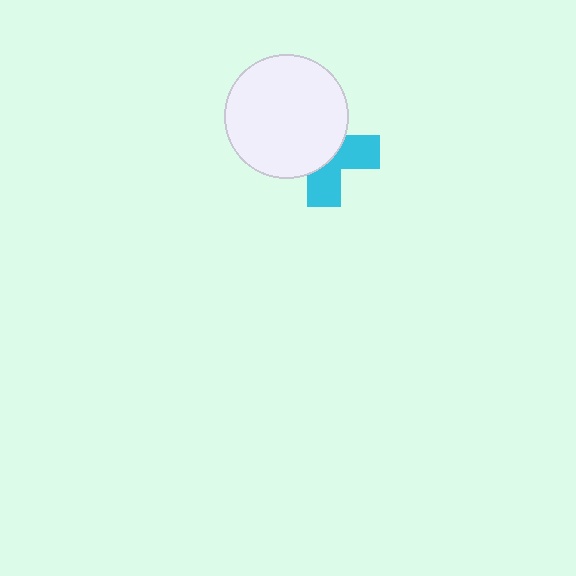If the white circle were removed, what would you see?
You would see the complete cyan cross.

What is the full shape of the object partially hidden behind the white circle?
The partially hidden object is a cyan cross.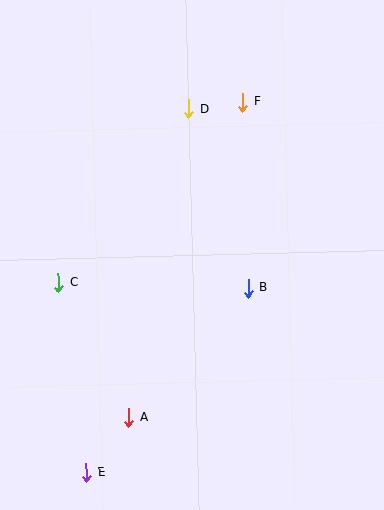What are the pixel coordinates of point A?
Point A is at (129, 418).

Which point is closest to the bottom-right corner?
Point B is closest to the bottom-right corner.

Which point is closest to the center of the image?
Point B at (248, 288) is closest to the center.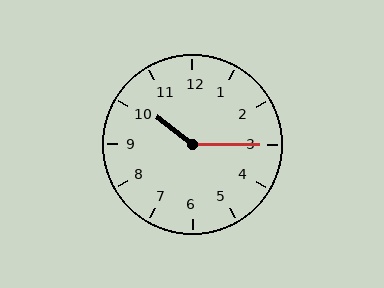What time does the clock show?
10:15.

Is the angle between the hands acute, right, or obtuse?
It is obtuse.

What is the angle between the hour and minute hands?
Approximately 142 degrees.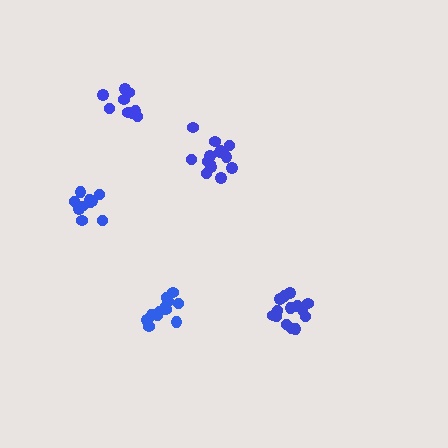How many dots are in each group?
Group 1: 12 dots, Group 2: 14 dots, Group 3: 14 dots, Group 4: 10 dots, Group 5: 9 dots (59 total).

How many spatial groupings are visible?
There are 5 spatial groupings.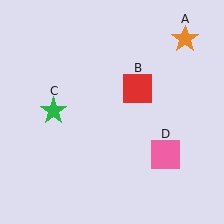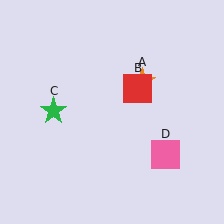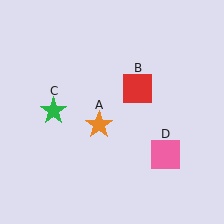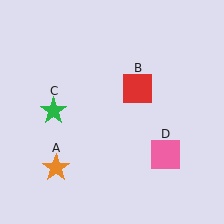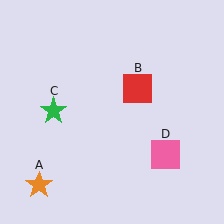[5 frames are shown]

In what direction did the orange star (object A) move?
The orange star (object A) moved down and to the left.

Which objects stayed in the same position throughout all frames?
Red square (object B) and green star (object C) and pink square (object D) remained stationary.